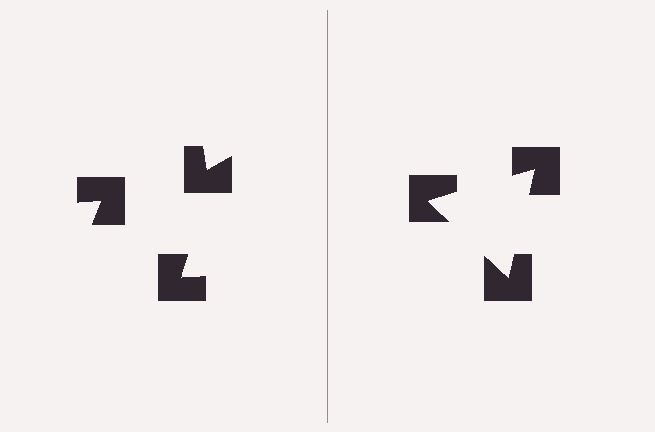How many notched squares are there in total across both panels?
6 — 3 on each side.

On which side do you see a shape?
An illusory triangle appears on the right side. On the left side the wedge cuts are rotated, so no coherent shape forms.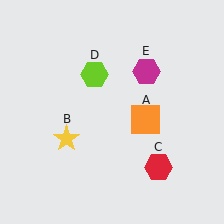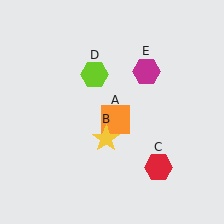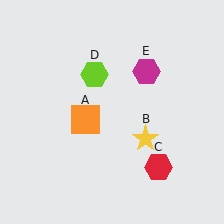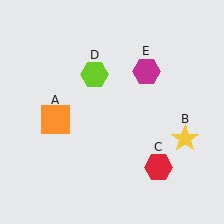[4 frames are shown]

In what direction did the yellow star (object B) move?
The yellow star (object B) moved right.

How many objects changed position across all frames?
2 objects changed position: orange square (object A), yellow star (object B).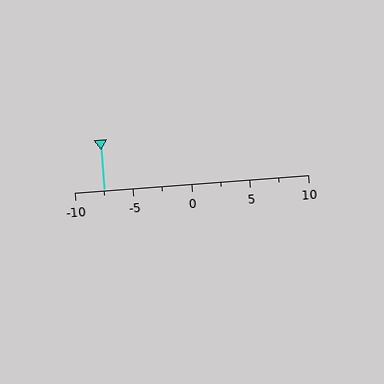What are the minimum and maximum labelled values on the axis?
The axis runs from -10 to 10.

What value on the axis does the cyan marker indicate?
The marker indicates approximately -7.5.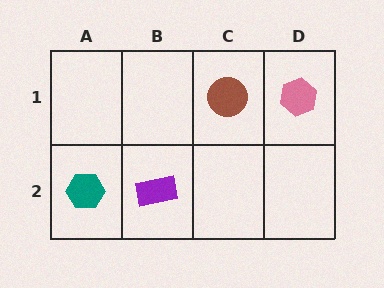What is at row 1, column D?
A pink hexagon.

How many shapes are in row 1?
2 shapes.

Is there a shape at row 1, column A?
No, that cell is empty.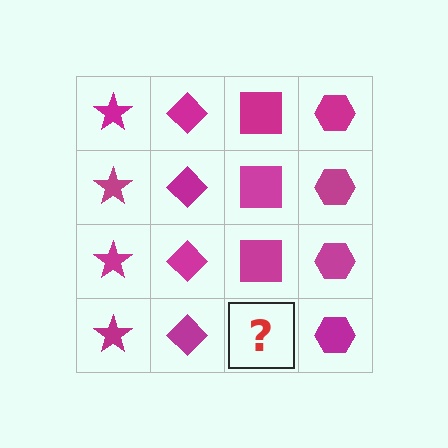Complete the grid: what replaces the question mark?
The question mark should be replaced with a magenta square.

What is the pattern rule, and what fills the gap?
The rule is that each column has a consistent shape. The gap should be filled with a magenta square.